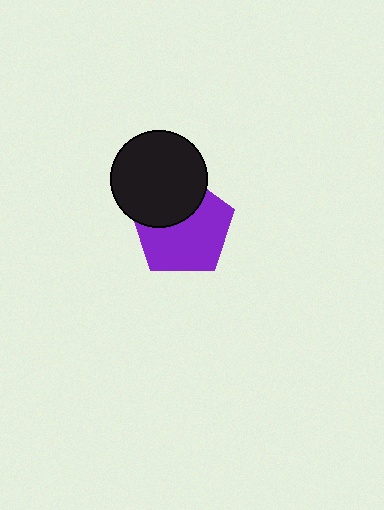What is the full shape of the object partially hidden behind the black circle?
The partially hidden object is a purple pentagon.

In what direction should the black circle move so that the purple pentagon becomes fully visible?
The black circle should move up. That is the shortest direction to clear the overlap and leave the purple pentagon fully visible.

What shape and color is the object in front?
The object in front is a black circle.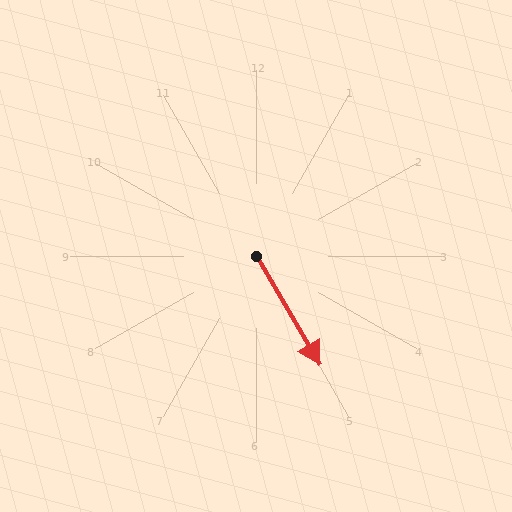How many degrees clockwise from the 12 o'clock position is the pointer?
Approximately 150 degrees.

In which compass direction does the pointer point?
Southeast.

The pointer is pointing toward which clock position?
Roughly 5 o'clock.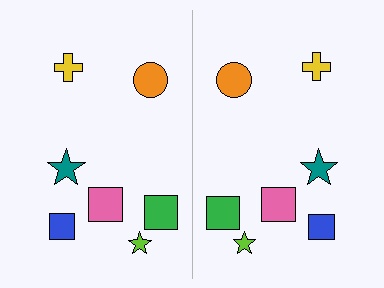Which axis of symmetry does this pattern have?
The pattern has a vertical axis of symmetry running through the center of the image.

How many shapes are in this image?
There are 14 shapes in this image.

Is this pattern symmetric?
Yes, this pattern has bilateral (reflection) symmetry.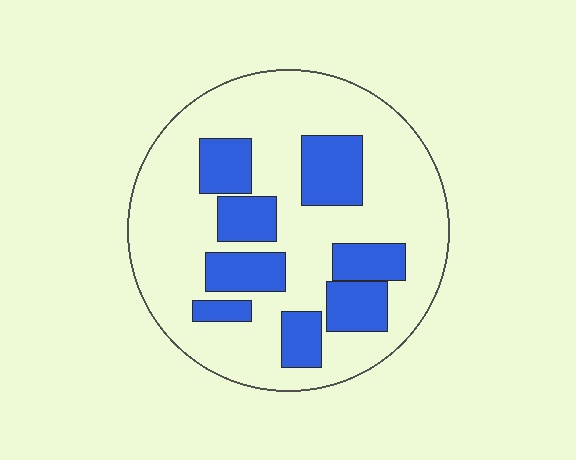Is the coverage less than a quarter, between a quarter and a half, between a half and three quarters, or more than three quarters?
Between a quarter and a half.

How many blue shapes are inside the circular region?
8.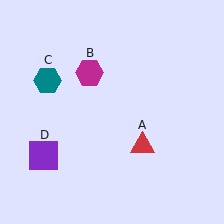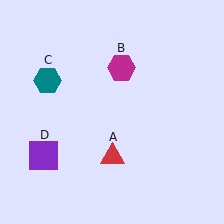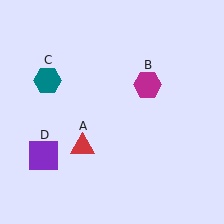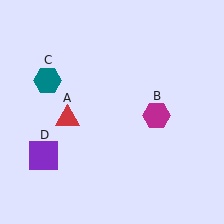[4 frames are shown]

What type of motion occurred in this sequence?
The red triangle (object A), magenta hexagon (object B) rotated clockwise around the center of the scene.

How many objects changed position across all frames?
2 objects changed position: red triangle (object A), magenta hexagon (object B).